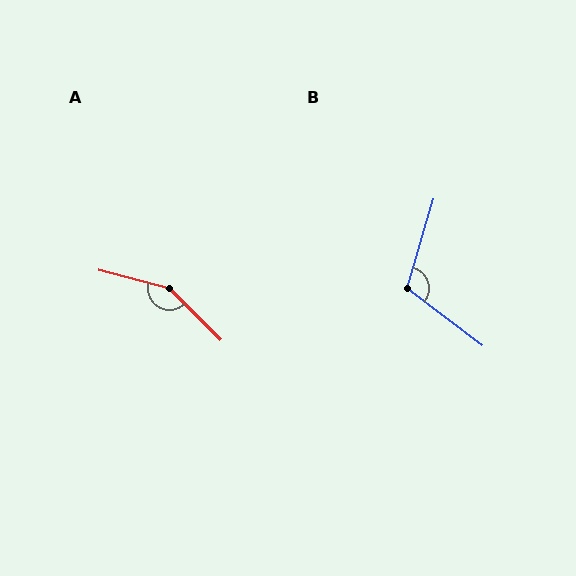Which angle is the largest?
A, at approximately 149 degrees.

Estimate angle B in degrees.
Approximately 111 degrees.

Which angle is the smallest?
B, at approximately 111 degrees.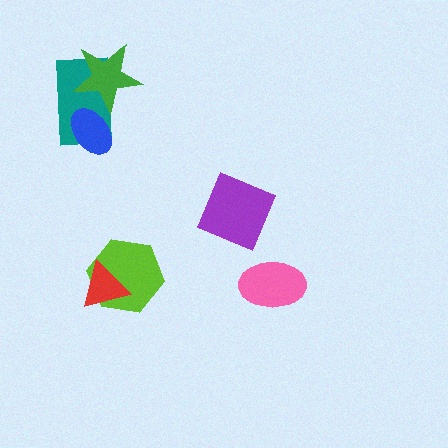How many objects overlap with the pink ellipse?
0 objects overlap with the pink ellipse.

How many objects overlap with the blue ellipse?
2 objects overlap with the blue ellipse.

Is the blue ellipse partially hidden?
No, no other shape covers it.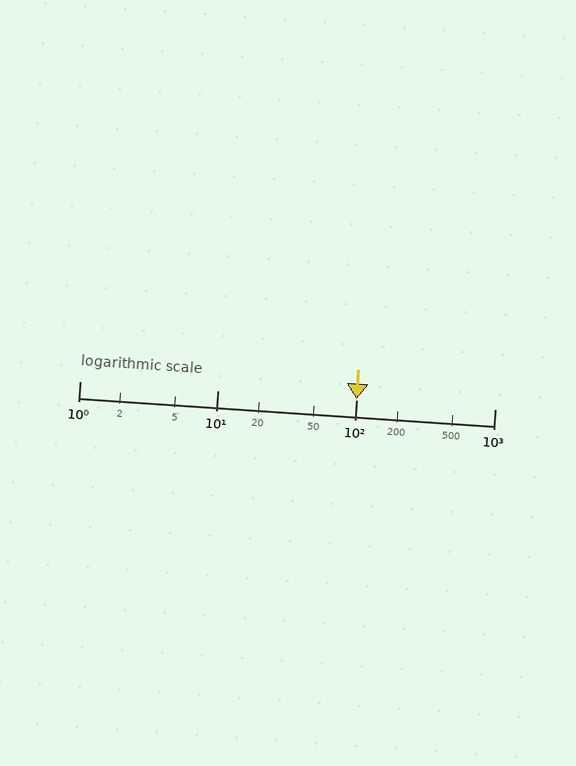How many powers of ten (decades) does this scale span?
The scale spans 3 decades, from 1 to 1000.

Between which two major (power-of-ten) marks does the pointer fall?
The pointer is between 100 and 1000.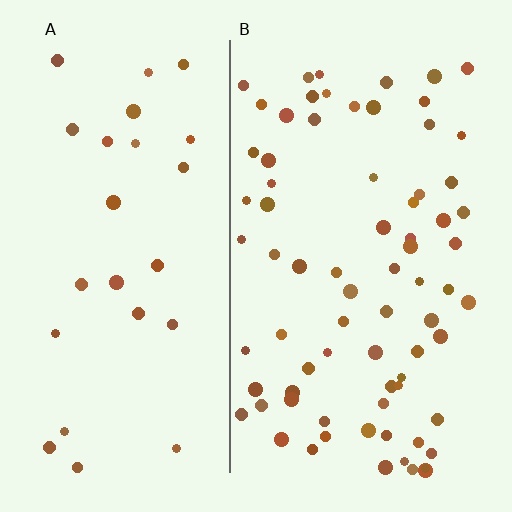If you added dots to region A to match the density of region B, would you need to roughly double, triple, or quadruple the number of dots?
Approximately triple.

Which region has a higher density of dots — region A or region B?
B (the right).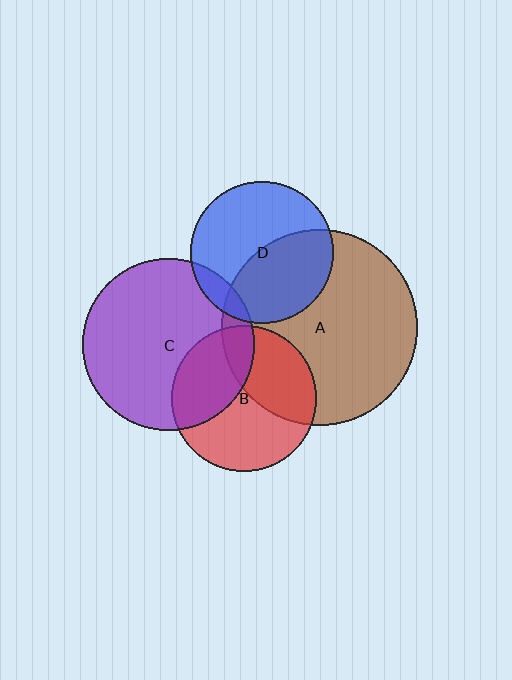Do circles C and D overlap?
Yes.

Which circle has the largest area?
Circle A (brown).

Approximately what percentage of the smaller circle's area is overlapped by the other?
Approximately 10%.